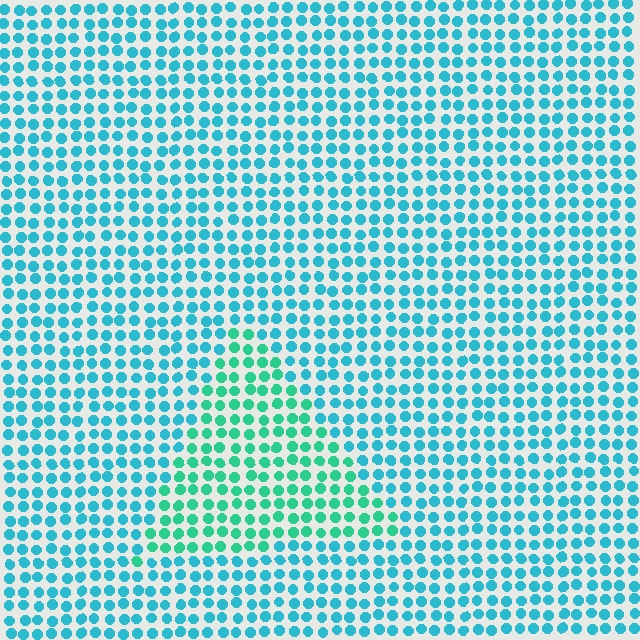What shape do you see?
I see a triangle.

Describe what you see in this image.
The image is filled with small cyan elements in a uniform arrangement. A triangle-shaped region is visible where the elements are tinted to a slightly different hue, forming a subtle color boundary.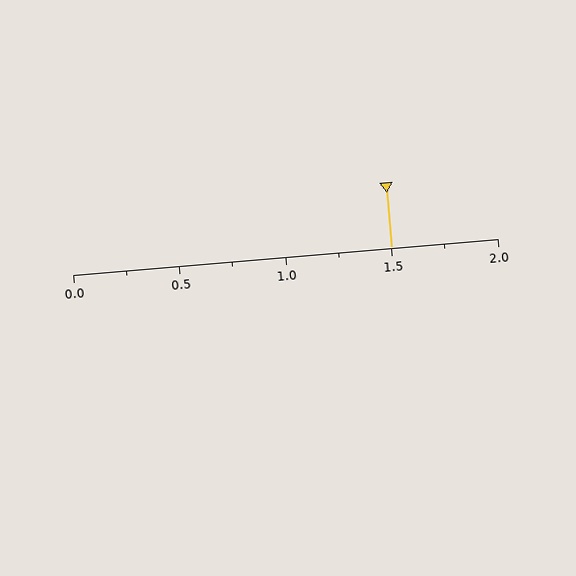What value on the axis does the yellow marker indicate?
The marker indicates approximately 1.5.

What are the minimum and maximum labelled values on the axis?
The axis runs from 0.0 to 2.0.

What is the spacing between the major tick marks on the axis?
The major ticks are spaced 0.5 apart.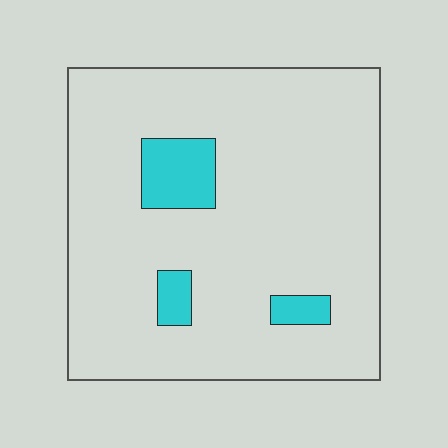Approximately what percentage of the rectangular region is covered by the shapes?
Approximately 10%.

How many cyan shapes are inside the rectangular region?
3.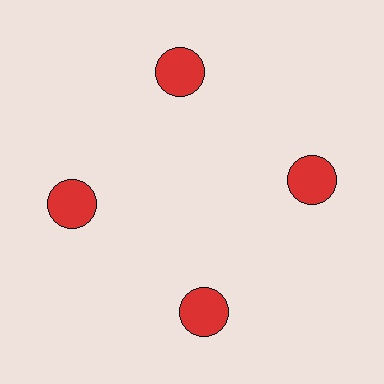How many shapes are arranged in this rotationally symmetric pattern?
There are 4 shapes, arranged in 4 groups of 1.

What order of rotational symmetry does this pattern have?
This pattern has 4-fold rotational symmetry.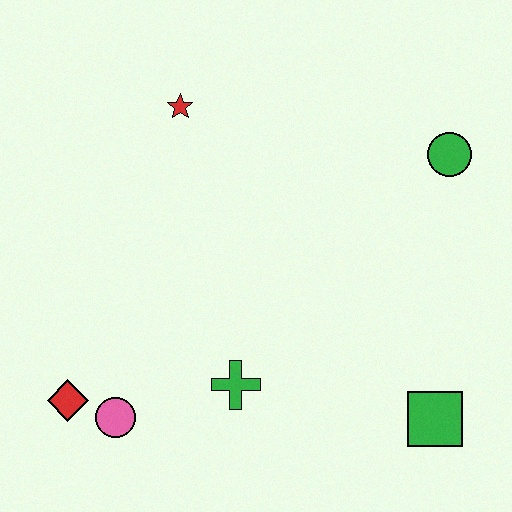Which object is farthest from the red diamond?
The green circle is farthest from the red diamond.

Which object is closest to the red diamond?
The pink circle is closest to the red diamond.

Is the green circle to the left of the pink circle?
No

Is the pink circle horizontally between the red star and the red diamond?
Yes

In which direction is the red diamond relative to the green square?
The red diamond is to the left of the green square.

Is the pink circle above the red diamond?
No